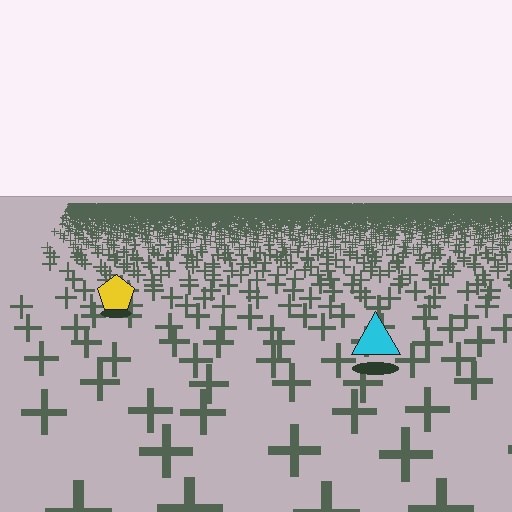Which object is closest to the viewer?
The cyan triangle is closest. The texture marks near it are larger and more spread out.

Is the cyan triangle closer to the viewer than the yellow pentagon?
Yes. The cyan triangle is closer — you can tell from the texture gradient: the ground texture is coarser near it.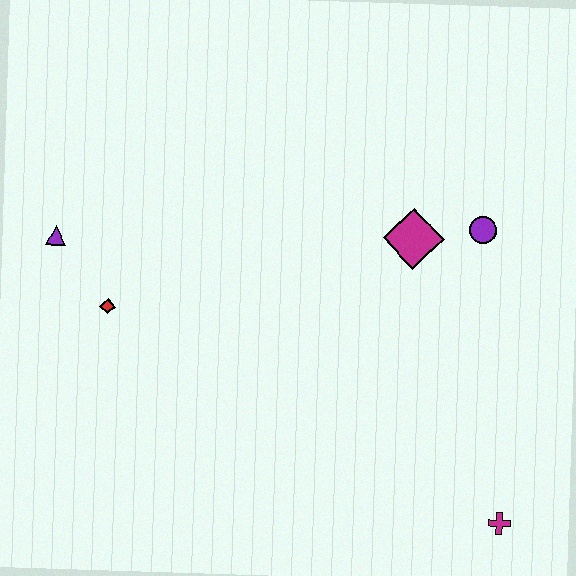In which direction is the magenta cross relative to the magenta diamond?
The magenta cross is below the magenta diamond.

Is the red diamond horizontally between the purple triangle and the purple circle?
Yes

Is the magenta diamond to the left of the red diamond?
No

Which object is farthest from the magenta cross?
The purple triangle is farthest from the magenta cross.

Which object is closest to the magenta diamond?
The purple circle is closest to the magenta diamond.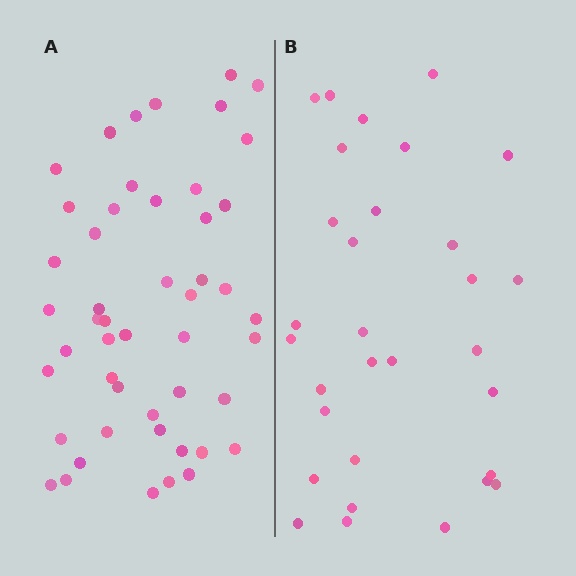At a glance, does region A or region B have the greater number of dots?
Region A (the left region) has more dots.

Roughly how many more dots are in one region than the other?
Region A has approximately 20 more dots than region B.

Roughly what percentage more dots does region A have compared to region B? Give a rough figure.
About 60% more.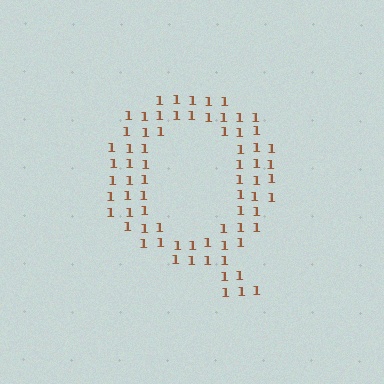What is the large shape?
The large shape is the letter Q.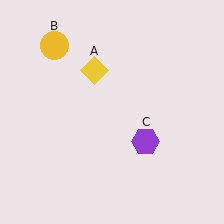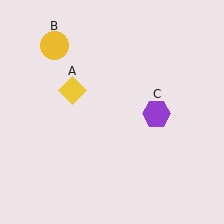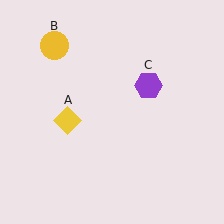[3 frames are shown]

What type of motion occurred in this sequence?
The yellow diamond (object A), purple hexagon (object C) rotated counterclockwise around the center of the scene.